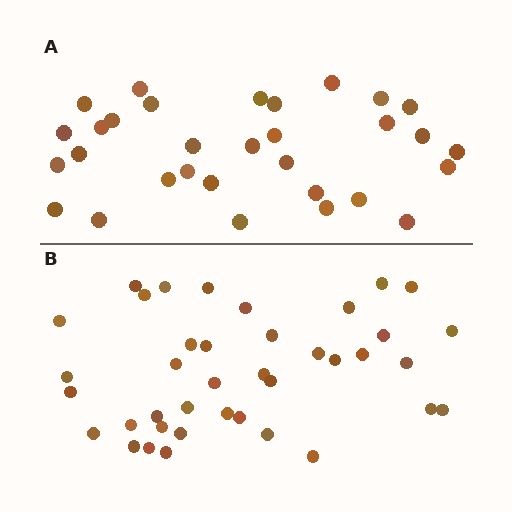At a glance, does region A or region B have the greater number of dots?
Region B (the bottom region) has more dots.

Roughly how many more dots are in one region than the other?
Region B has roughly 8 or so more dots than region A.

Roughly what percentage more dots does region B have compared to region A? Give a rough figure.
About 25% more.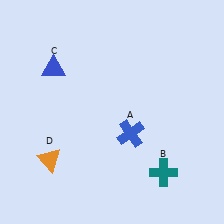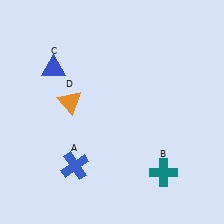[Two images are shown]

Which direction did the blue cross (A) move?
The blue cross (A) moved left.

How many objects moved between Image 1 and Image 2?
2 objects moved between the two images.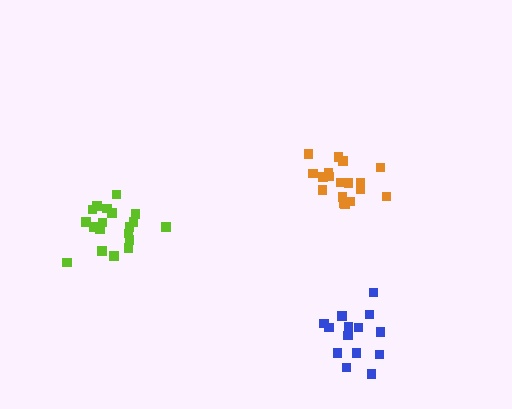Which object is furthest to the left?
The lime cluster is leftmost.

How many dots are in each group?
Group 1: 18 dots, Group 2: 19 dots, Group 3: 14 dots (51 total).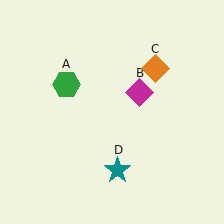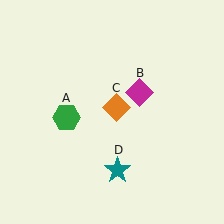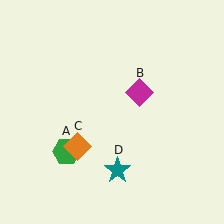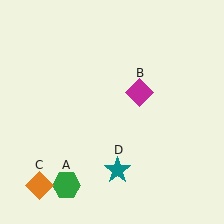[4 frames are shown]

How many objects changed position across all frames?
2 objects changed position: green hexagon (object A), orange diamond (object C).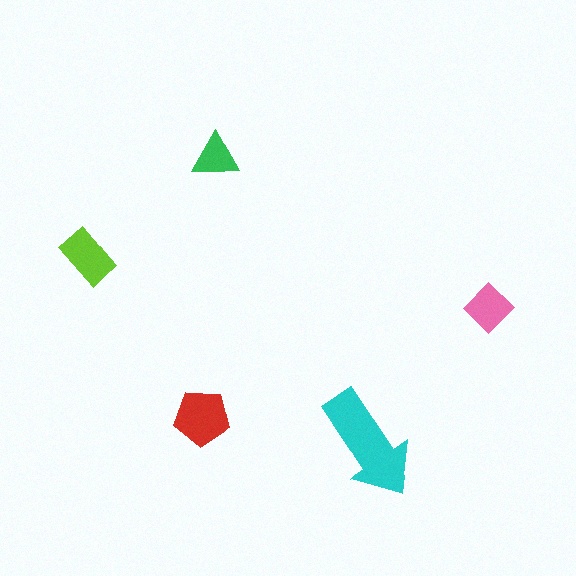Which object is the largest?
The cyan arrow.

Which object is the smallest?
The green triangle.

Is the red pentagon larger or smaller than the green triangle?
Larger.